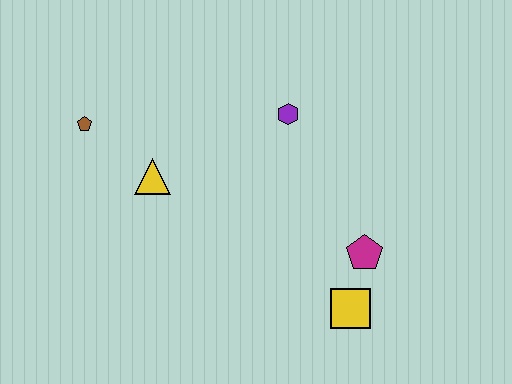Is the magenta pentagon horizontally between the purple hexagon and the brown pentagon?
No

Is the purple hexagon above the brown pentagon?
Yes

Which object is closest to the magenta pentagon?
The yellow square is closest to the magenta pentagon.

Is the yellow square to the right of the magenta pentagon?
No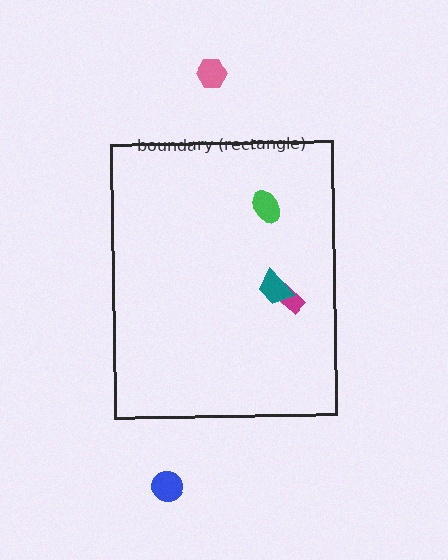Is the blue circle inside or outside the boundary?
Outside.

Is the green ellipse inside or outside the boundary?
Inside.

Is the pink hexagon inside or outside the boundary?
Outside.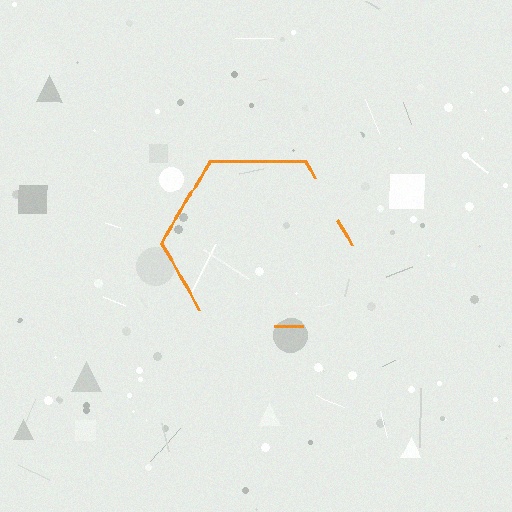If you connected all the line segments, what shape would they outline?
They would outline a hexagon.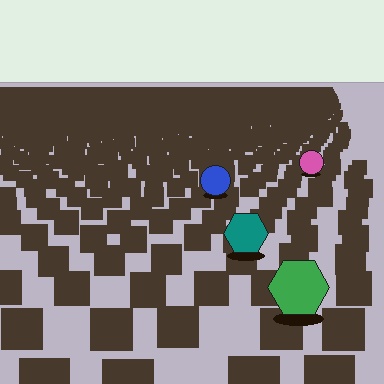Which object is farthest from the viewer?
The pink circle is farthest from the viewer. It appears smaller and the ground texture around it is denser.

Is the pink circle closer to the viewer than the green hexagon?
No. The green hexagon is closer — you can tell from the texture gradient: the ground texture is coarser near it.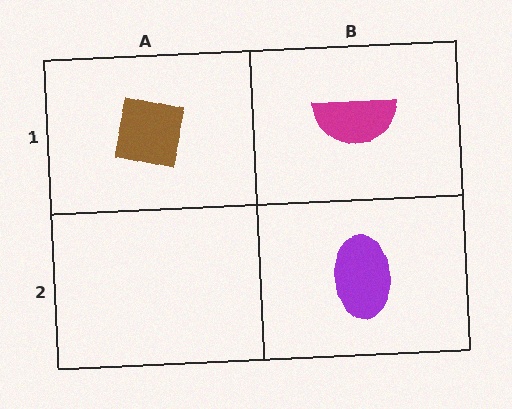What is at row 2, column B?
A purple ellipse.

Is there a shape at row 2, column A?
No, that cell is empty.